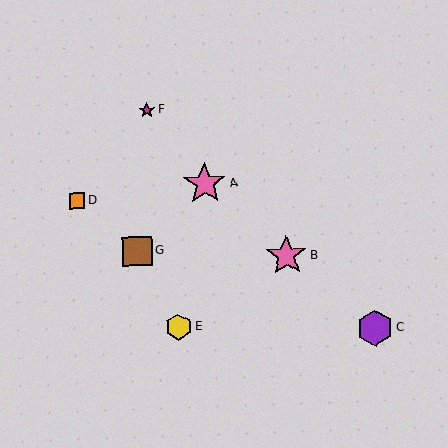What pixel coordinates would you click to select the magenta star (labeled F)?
Click at (147, 110) to select the magenta star F.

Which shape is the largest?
The pink star (labeled A) is the largest.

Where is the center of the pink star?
The center of the pink star is at (205, 184).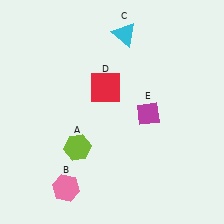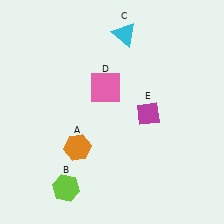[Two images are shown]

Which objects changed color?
A changed from lime to orange. B changed from pink to lime. D changed from red to pink.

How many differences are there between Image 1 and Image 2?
There are 3 differences between the two images.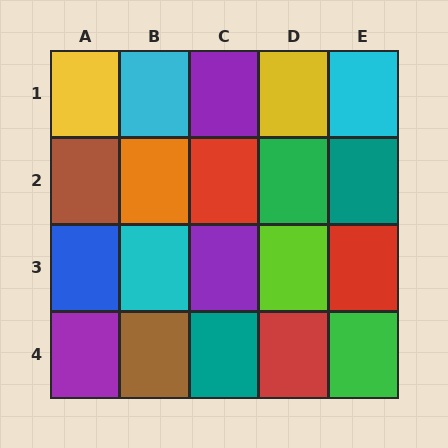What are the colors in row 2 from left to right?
Brown, orange, red, green, teal.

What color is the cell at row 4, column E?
Green.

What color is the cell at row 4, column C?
Teal.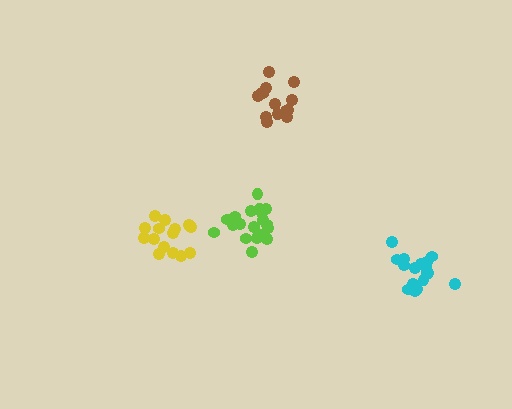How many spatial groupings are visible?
There are 4 spatial groupings.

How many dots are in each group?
Group 1: 15 dots, Group 2: 19 dots, Group 3: 19 dots, Group 4: 14 dots (67 total).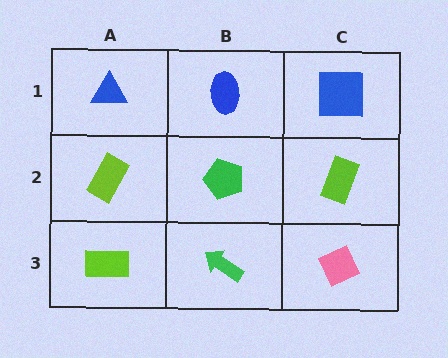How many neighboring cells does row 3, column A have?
2.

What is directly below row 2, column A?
A lime rectangle.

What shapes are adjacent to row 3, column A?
A lime rectangle (row 2, column A), a green arrow (row 3, column B).